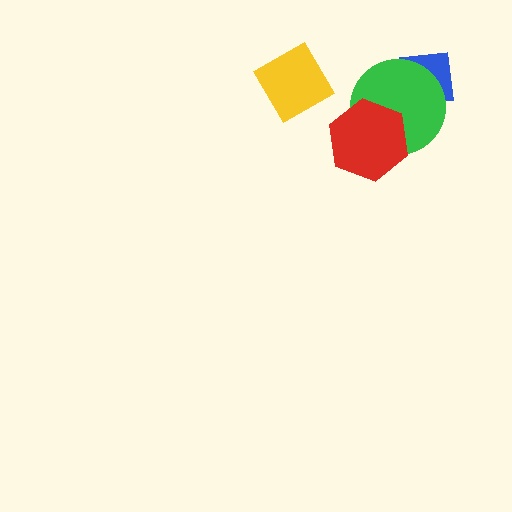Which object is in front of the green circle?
The red hexagon is in front of the green circle.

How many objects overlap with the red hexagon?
1 object overlaps with the red hexagon.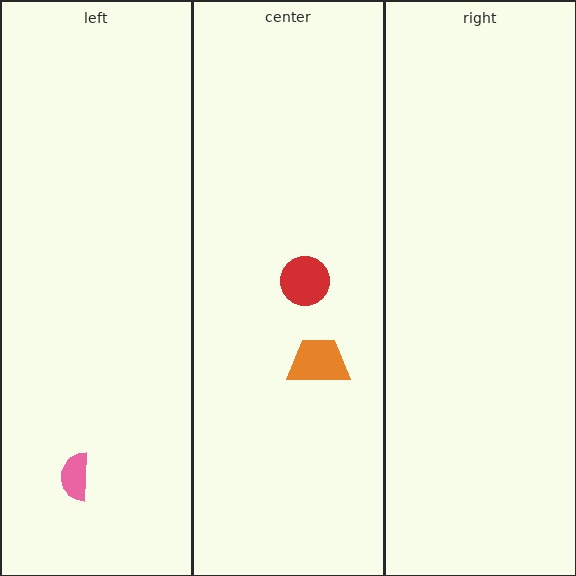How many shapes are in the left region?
1.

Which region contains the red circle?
The center region.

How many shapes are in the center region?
2.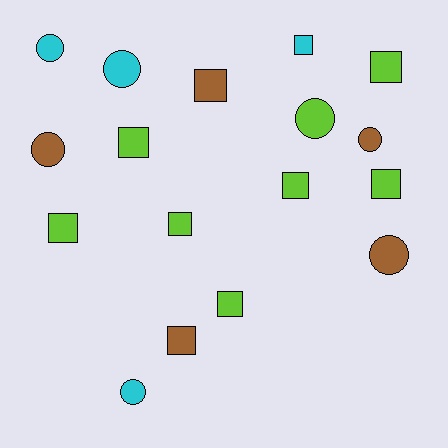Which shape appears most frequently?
Square, with 10 objects.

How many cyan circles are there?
There are 3 cyan circles.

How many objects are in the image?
There are 17 objects.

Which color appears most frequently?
Lime, with 8 objects.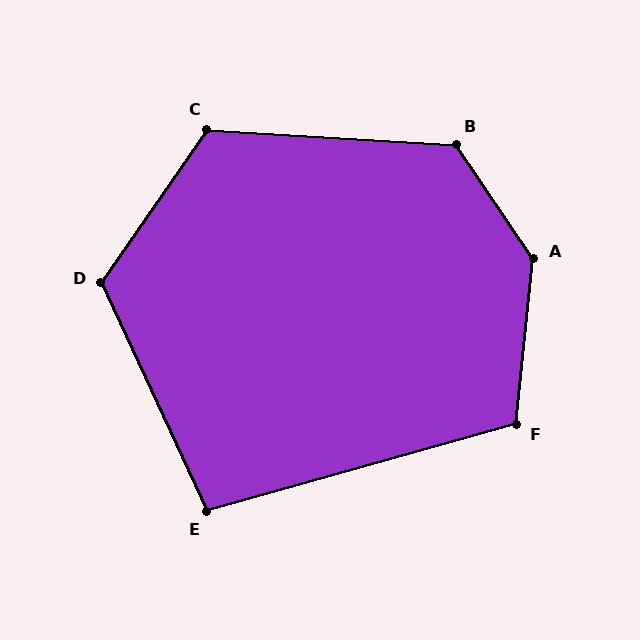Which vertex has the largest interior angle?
A, at approximately 140 degrees.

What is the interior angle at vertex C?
Approximately 121 degrees (obtuse).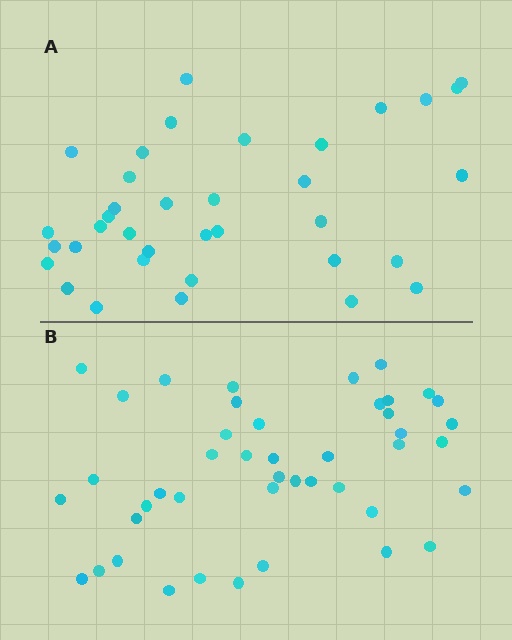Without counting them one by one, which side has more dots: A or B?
Region B (the bottom region) has more dots.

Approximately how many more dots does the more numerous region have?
Region B has roughly 8 or so more dots than region A.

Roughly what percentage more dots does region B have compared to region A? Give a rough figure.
About 20% more.